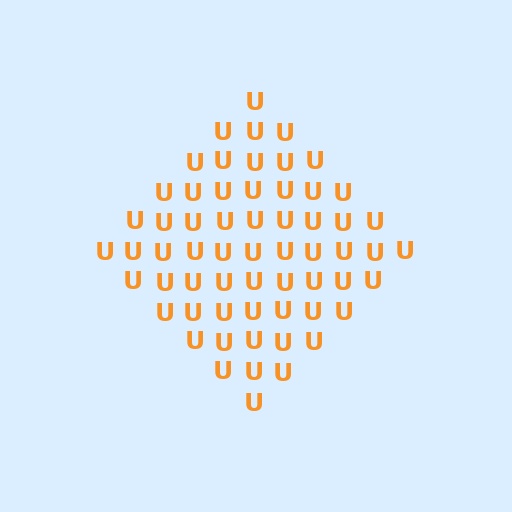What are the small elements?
The small elements are letter U's.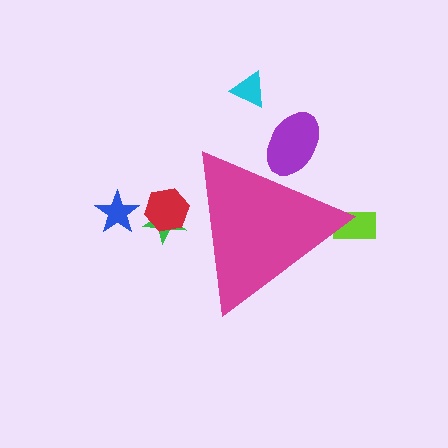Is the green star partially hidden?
Yes, the green star is partially hidden behind the magenta triangle.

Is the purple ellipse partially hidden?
Yes, the purple ellipse is partially hidden behind the magenta triangle.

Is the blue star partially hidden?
No, the blue star is fully visible.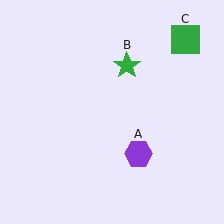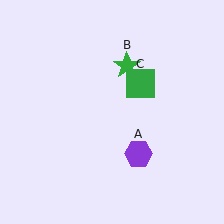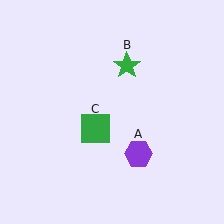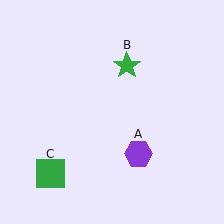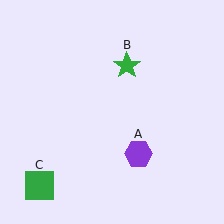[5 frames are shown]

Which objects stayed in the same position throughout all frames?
Purple hexagon (object A) and green star (object B) remained stationary.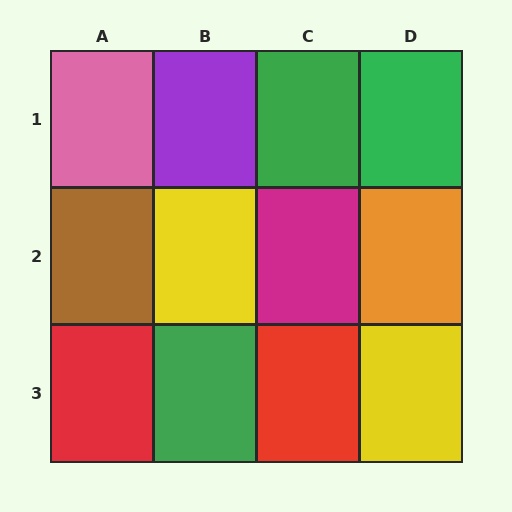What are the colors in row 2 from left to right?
Brown, yellow, magenta, orange.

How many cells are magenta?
1 cell is magenta.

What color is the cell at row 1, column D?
Green.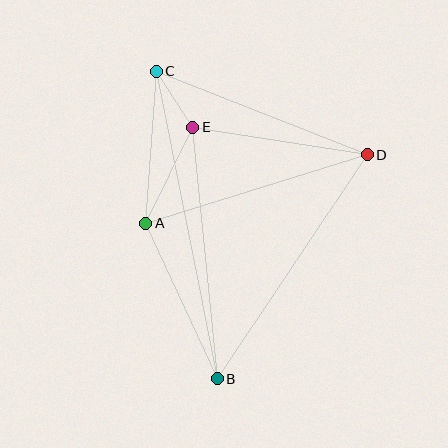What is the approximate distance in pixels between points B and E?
The distance between B and E is approximately 253 pixels.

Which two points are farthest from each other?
Points B and C are farthest from each other.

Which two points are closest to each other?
Points C and E are closest to each other.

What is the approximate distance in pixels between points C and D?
The distance between C and D is approximately 227 pixels.